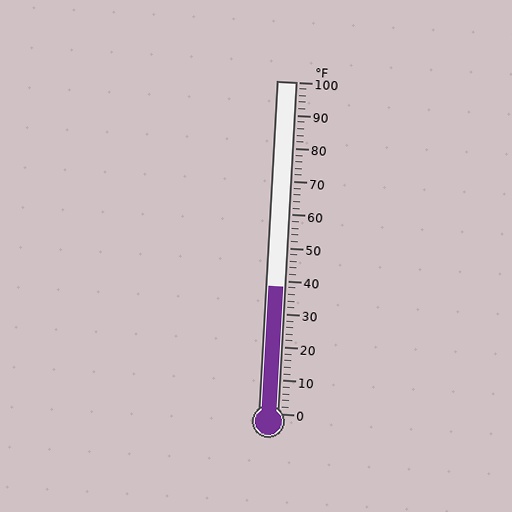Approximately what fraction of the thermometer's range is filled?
The thermometer is filled to approximately 40% of its range.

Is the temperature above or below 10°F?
The temperature is above 10°F.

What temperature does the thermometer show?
The thermometer shows approximately 38°F.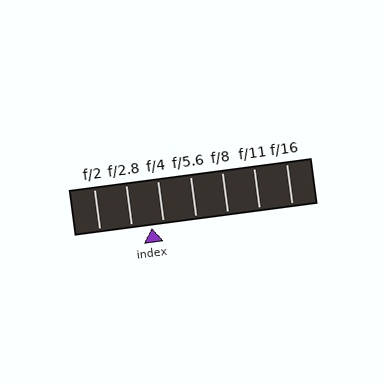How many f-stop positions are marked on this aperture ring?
There are 7 f-stop positions marked.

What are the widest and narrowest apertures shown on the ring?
The widest aperture shown is f/2 and the narrowest is f/16.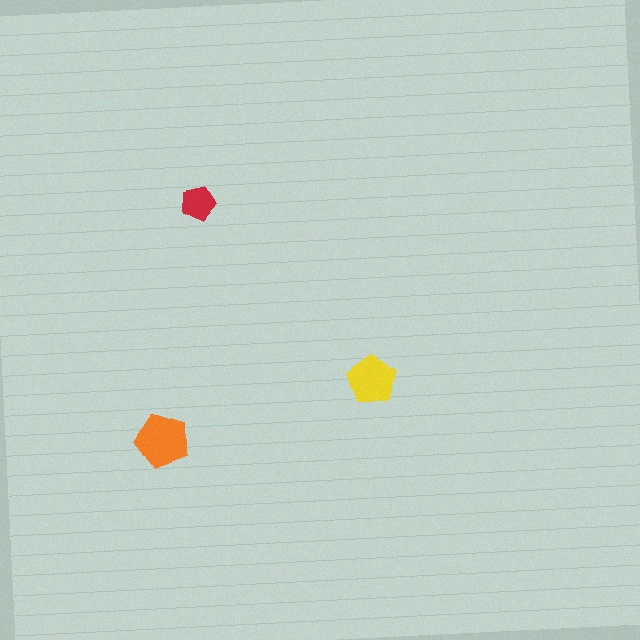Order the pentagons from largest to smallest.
the orange one, the yellow one, the red one.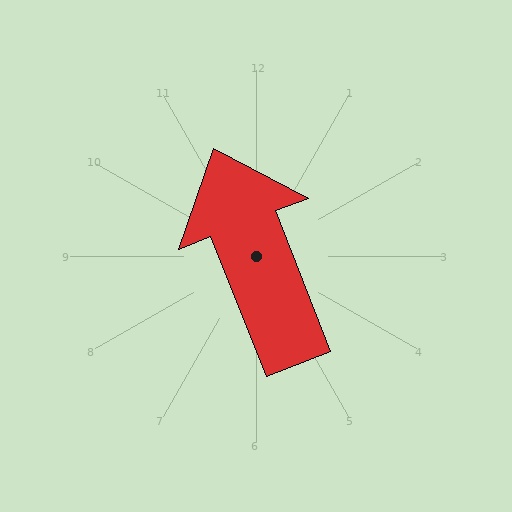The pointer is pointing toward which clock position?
Roughly 11 o'clock.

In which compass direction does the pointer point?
North.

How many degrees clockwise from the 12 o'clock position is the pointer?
Approximately 339 degrees.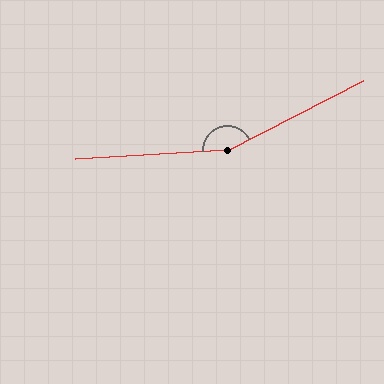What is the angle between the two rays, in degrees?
Approximately 156 degrees.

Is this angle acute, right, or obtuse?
It is obtuse.